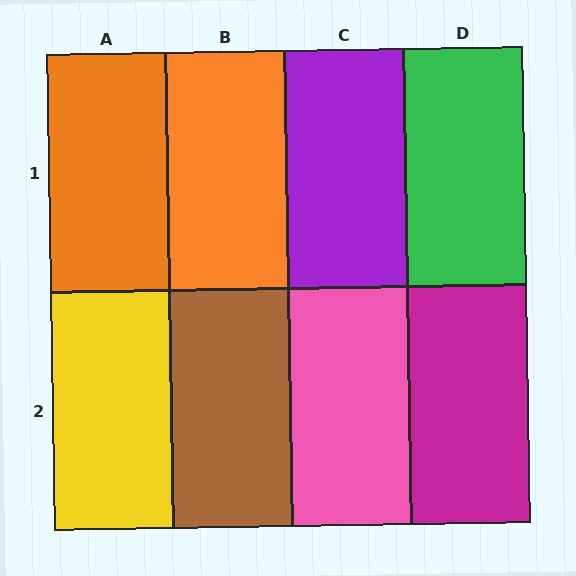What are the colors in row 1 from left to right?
Orange, orange, purple, green.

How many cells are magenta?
1 cell is magenta.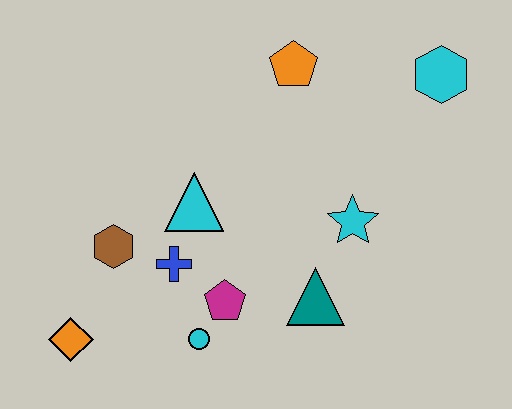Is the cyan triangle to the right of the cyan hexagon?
No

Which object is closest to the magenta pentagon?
The cyan circle is closest to the magenta pentagon.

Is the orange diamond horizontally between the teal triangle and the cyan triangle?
No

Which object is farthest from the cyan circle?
The cyan hexagon is farthest from the cyan circle.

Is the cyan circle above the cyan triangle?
No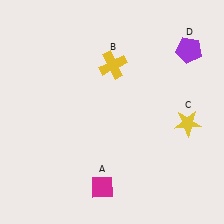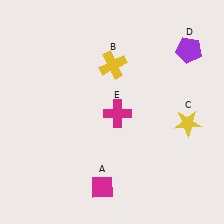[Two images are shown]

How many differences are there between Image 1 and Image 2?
There is 1 difference between the two images.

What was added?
A magenta cross (E) was added in Image 2.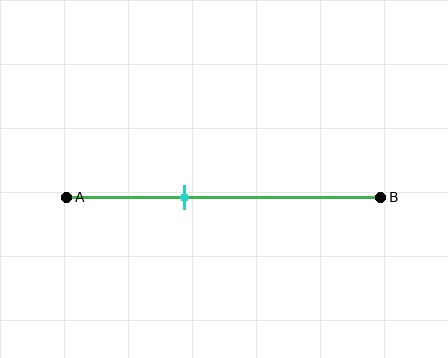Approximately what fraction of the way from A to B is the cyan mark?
The cyan mark is approximately 40% of the way from A to B.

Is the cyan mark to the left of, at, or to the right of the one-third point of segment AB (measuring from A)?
The cyan mark is to the right of the one-third point of segment AB.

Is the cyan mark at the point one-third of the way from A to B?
No, the mark is at about 40% from A, not at the 33% one-third point.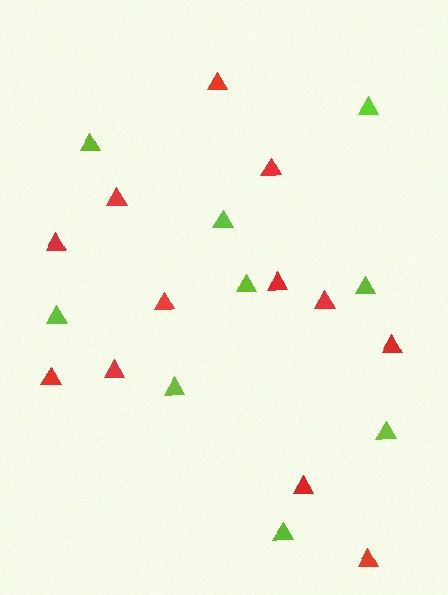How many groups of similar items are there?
There are 2 groups: one group of red triangles (12) and one group of lime triangles (9).